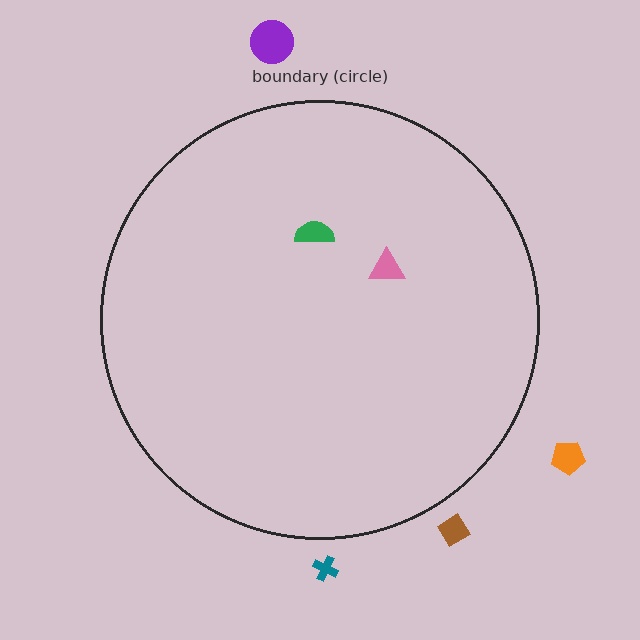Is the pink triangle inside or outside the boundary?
Inside.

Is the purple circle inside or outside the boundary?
Outside.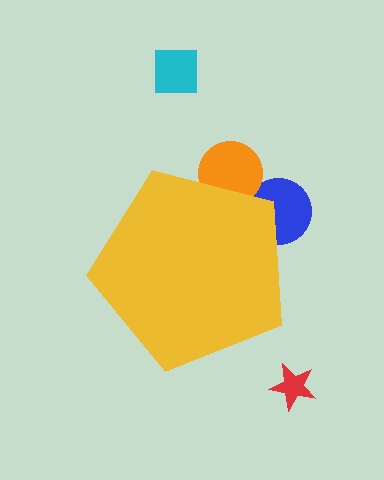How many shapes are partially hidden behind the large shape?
2 shapes are partially hidden.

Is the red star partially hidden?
No, the red star is fully visible.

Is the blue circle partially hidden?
Yes, the blue circle is partially hidden behind the yellow pentagon.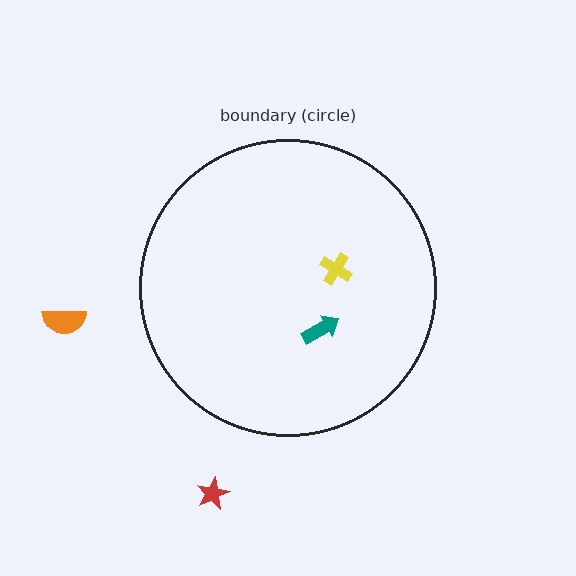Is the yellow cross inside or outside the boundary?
Inside.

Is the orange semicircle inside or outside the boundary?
Outside.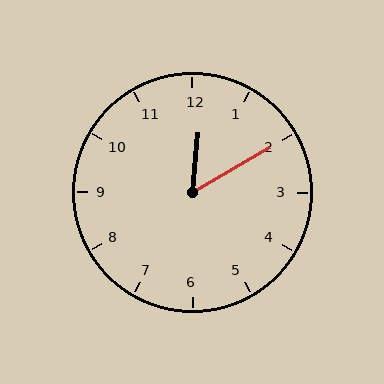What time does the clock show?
12:10.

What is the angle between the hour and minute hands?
Approximately 55 degrees.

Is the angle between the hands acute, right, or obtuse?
It is acute.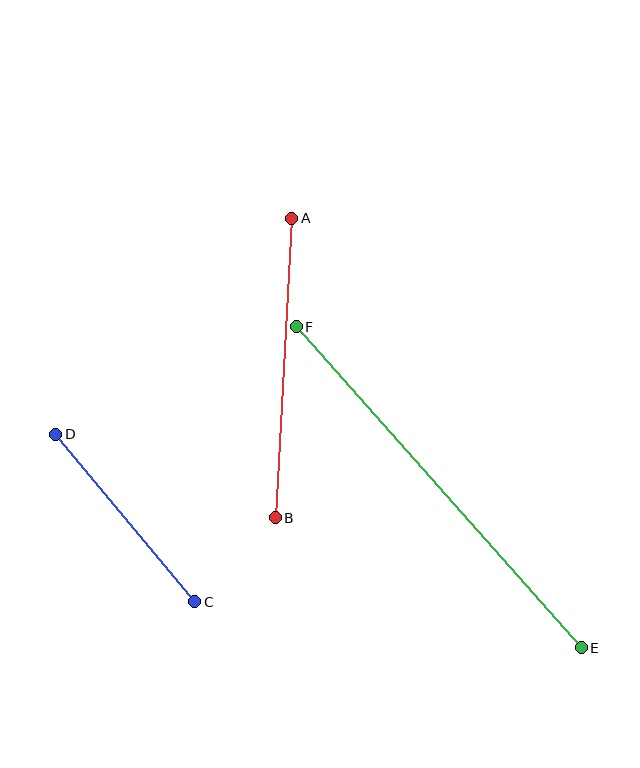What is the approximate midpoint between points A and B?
The midpoint is at approximately (283, 368) pixels.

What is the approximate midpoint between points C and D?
The midpoint is at approximately (125, 518) pixels.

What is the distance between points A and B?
The distance is approximately 300 pixels.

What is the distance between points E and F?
The distance is approximately 429 pixels.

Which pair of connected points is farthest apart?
Points E and F are farthest apart.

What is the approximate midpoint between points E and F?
The midpoint is at approximately (439, 487) pixels.